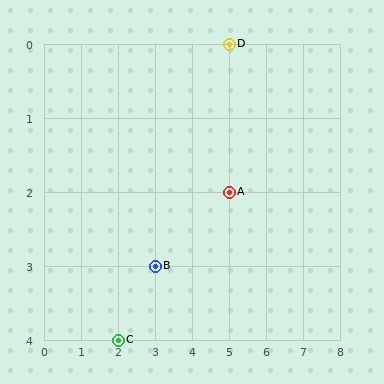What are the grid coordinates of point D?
Point D is at grid coordinates (5, 0).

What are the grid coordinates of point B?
Point B is at grid coordinates (3, 3).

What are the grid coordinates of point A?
Point A is at grid coordinates (5, 2).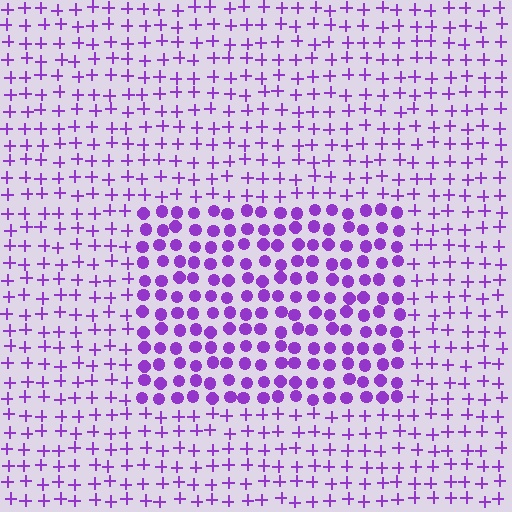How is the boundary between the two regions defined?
The boundary is defined by a change in element shape: circles inside vs. plus signs outside. All elements share the same color and spacing.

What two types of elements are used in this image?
The image uses circles inside the rectangle region and plus signs outside it.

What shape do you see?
I see a rectangle.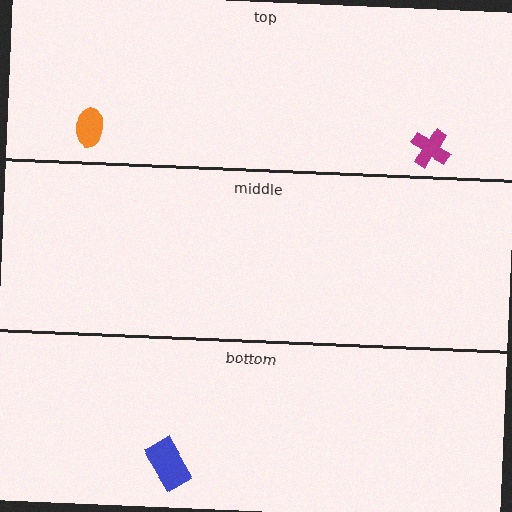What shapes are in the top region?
The magenta cross, the orange ellipse.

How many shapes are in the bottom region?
1.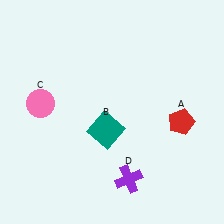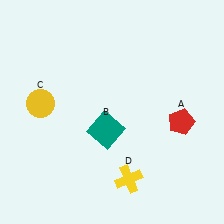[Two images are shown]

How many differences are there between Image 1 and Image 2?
There are 2 differences between the two images.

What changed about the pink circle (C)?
In Image 1, C is pink. In Image 2, it changed to yellow.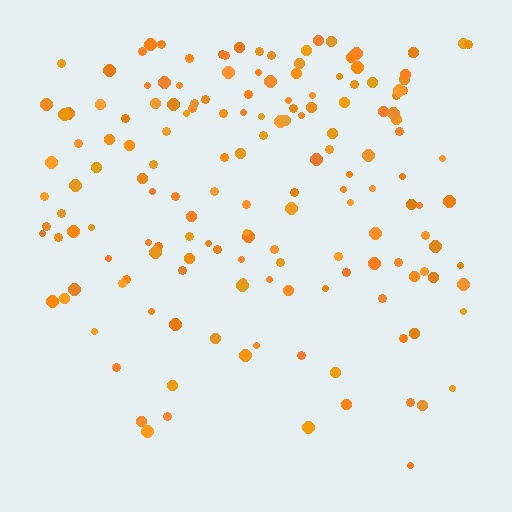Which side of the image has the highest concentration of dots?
The top.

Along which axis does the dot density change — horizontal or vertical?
Vertical.